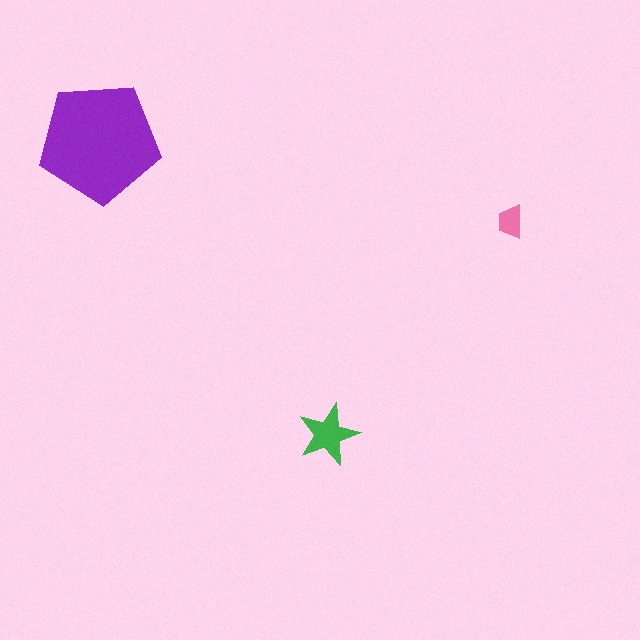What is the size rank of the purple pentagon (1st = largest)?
1st.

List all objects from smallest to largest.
The pink trapezoid, the green star, the purple pentagon.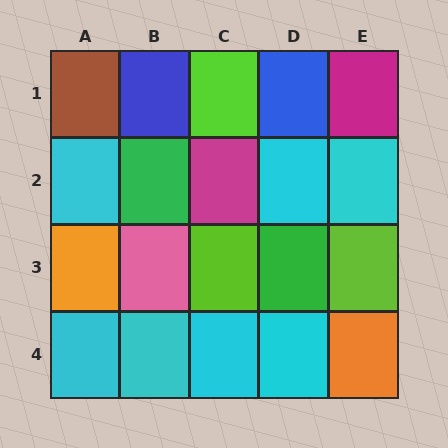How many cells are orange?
2 cells are orange.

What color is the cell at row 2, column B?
Green.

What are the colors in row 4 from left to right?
Cyan, cyan, cyan, cyan, orange.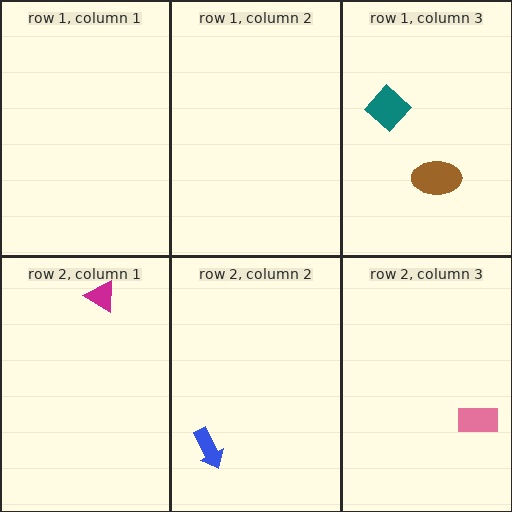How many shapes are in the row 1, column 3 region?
2.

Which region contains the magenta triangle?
The row 2, column 1 region.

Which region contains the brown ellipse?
The row 1, column 3 region.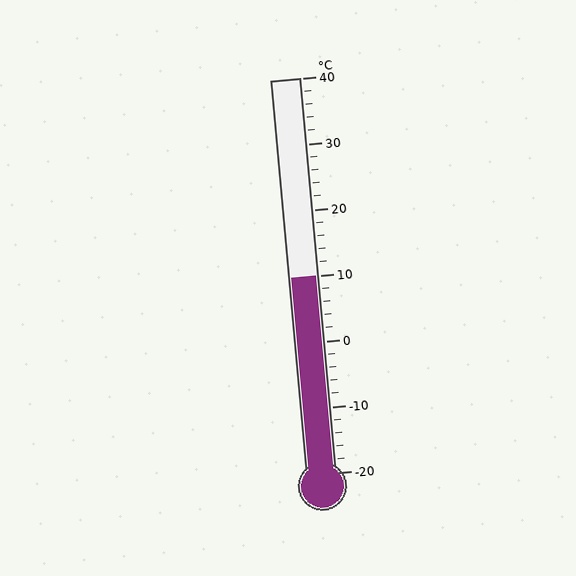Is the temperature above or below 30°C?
The temperature is below 30°C.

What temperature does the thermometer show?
The thermometer shows approximately 10°C.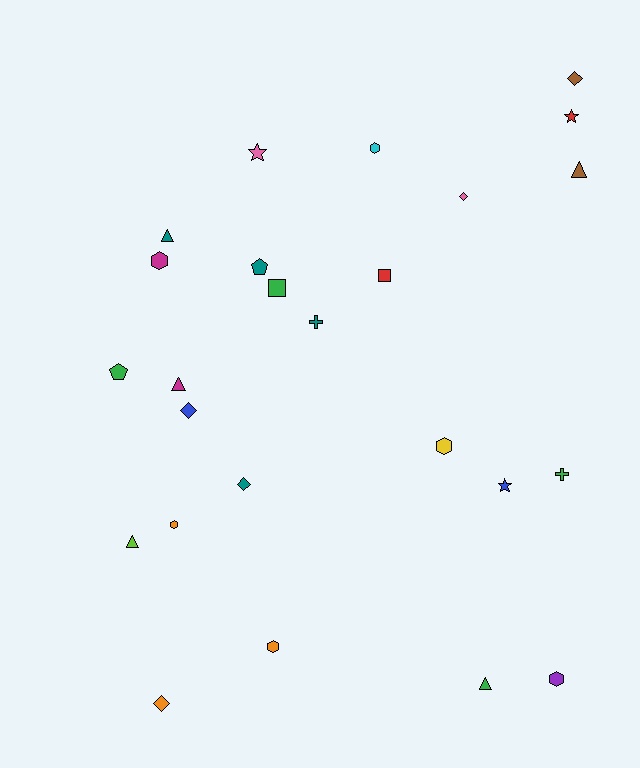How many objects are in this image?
There are 25 objects.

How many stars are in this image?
There are 3 stars.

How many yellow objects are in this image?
There is 1 yellow object.